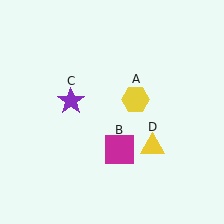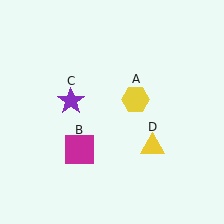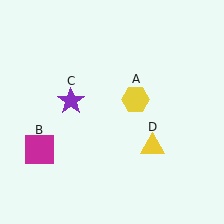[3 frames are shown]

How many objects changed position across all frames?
1 object changed position: magenta square (object B).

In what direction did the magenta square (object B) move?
The magenta square (object B) moved left.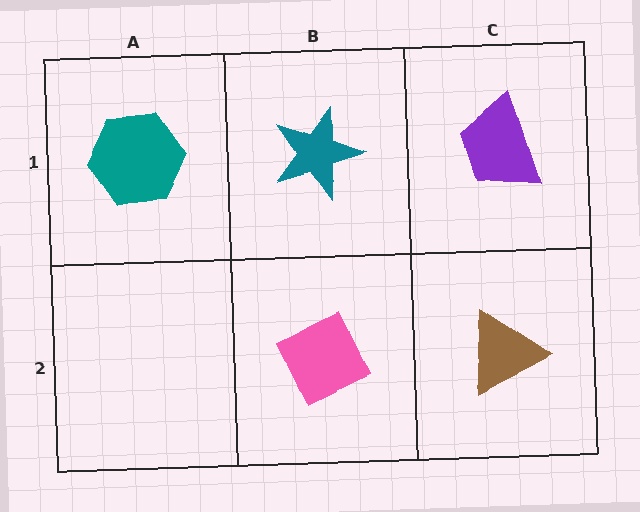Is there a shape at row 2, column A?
No, that cell is empty.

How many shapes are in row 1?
3 shapes.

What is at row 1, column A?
A teal hexagon.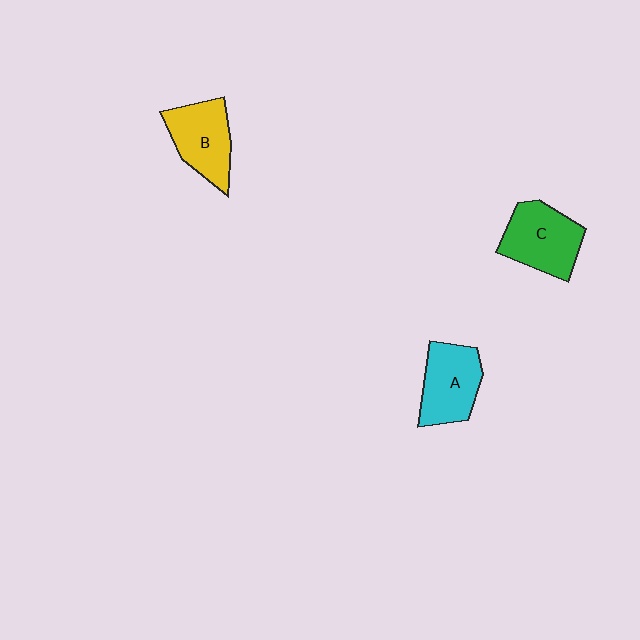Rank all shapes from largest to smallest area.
From largest to smallest: C (green), B (yellow), A (cyan).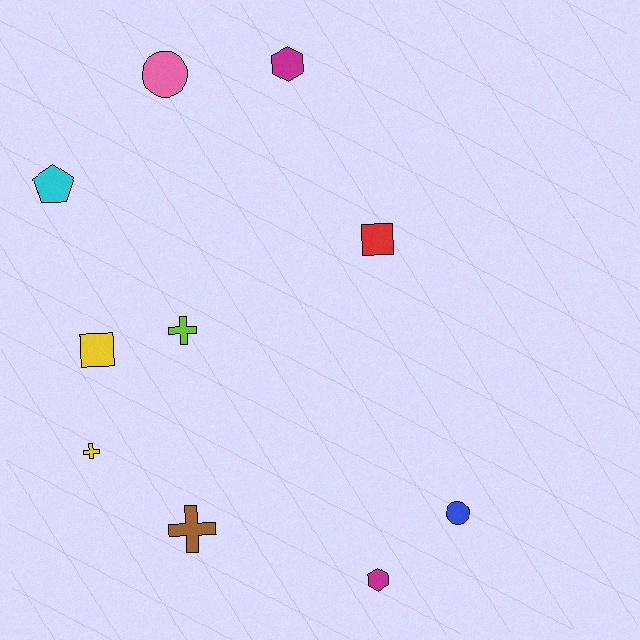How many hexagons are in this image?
There are 2 hexagons.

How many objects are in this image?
There are 10 objects.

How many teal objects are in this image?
There are no teal objects.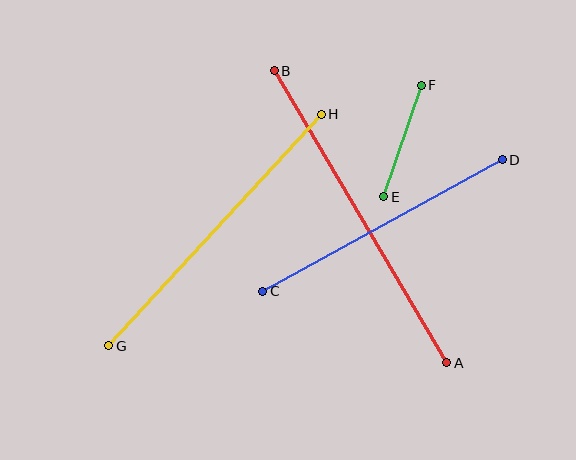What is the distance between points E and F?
The distance is approximately 118 pixels.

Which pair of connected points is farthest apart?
Points A and B are farthest apart.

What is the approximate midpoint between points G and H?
The midpoint is at approximately (215, 230) pixels.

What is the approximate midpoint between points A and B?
The midpoint is at approximately (360, 217) pixels.